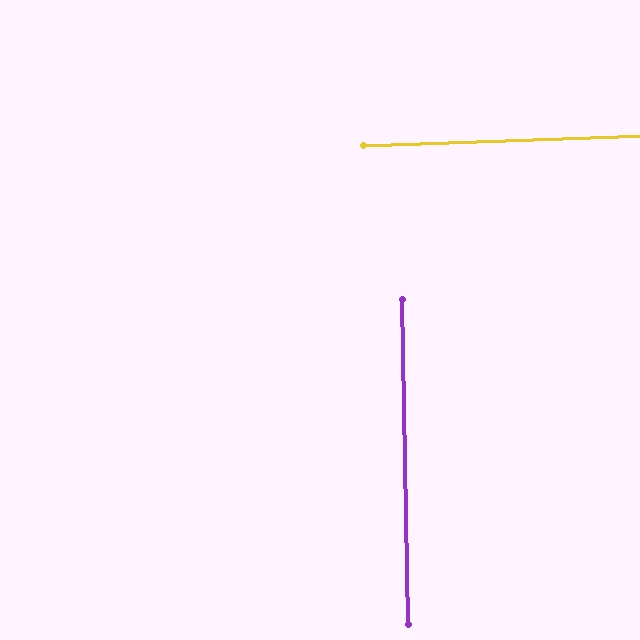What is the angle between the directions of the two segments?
Approximately 89 degrees.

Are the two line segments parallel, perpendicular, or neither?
Perpendicular — they meet at approximately 89°.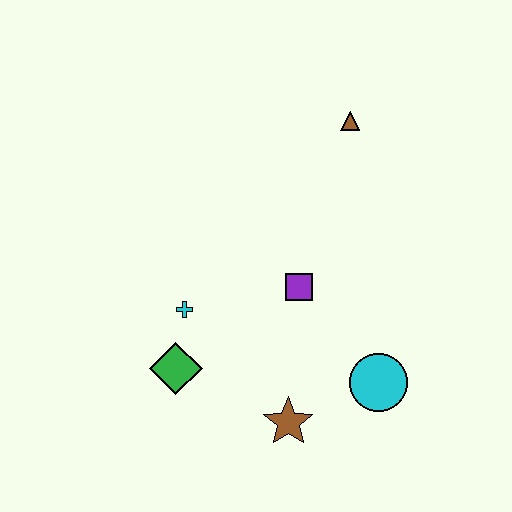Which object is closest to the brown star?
The cyan circle is closest to the brown star.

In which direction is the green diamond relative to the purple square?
The green diamond is to the left of the purple square.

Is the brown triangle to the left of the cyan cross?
No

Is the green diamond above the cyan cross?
No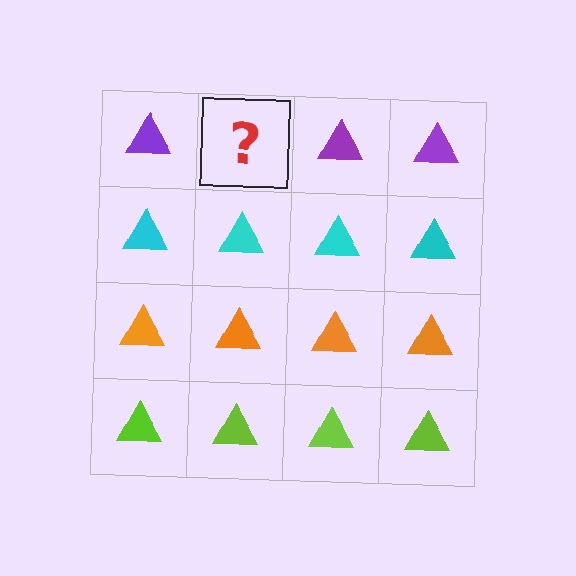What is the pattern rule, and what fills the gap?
The rule is that each row has a consistent color. The gap should be filled with a purple triangle.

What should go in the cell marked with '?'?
The missing cell should contain a purple triangle.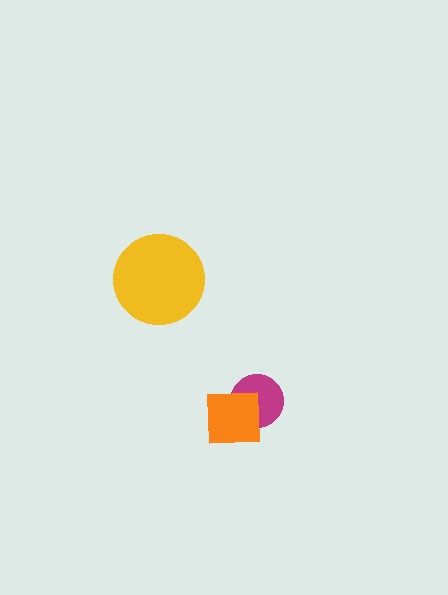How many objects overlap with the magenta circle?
1 object overlaps with the magenta circle.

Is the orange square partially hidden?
No, no other shape covers it.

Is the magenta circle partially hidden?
Yes, it is partially covered by another shape.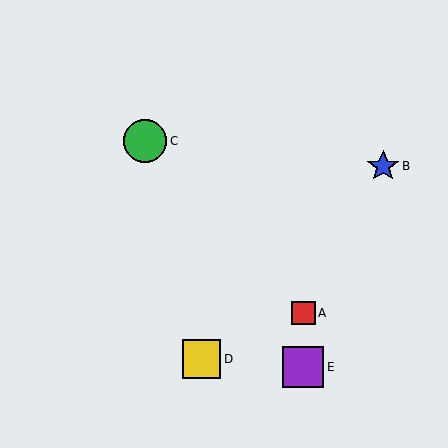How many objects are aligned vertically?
2 objects (A, E) are aligned vertically.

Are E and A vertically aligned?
Yes, both are at x≈303.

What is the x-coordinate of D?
Object D is at x≈202.